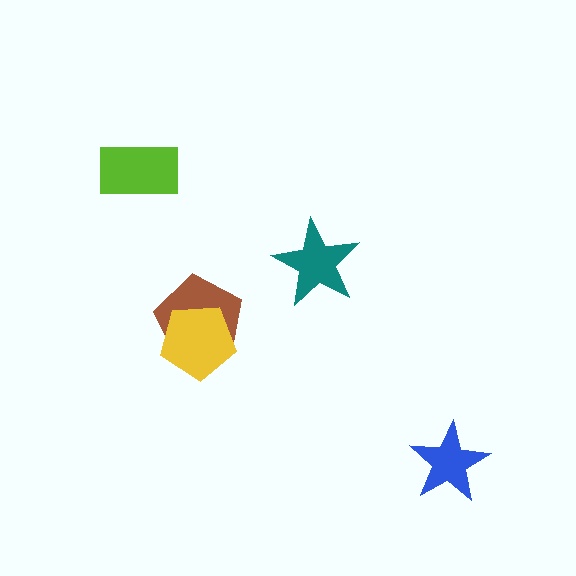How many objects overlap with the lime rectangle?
0 objects overlap with the lime rectangle.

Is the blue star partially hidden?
No, no other shape covers it.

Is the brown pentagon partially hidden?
Yes, it is partially covered by another shape.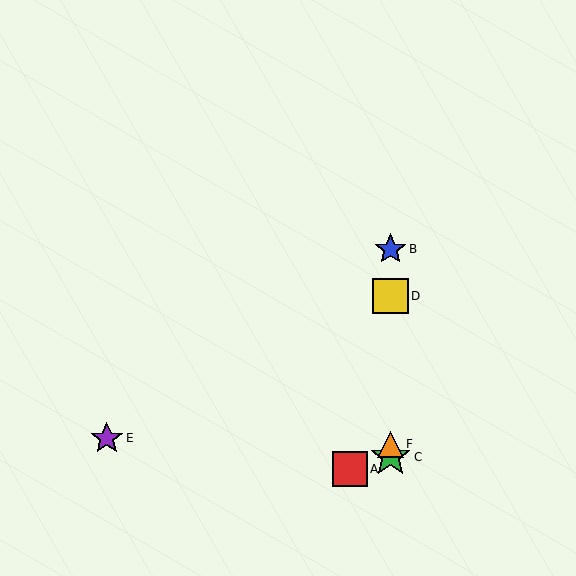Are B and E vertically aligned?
No, B is at x≈391 and E is at x≈107.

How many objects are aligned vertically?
4 objects (B, C, D, F) are aligned vertically.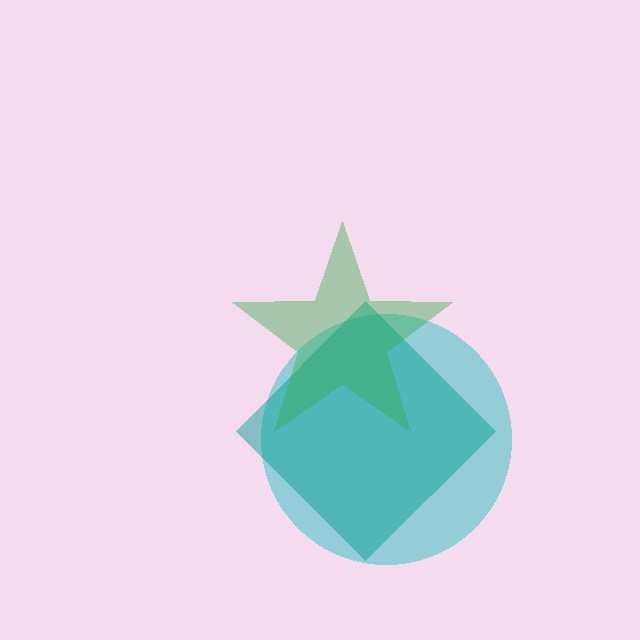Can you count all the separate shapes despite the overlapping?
Yes, there are 3 separate shapes.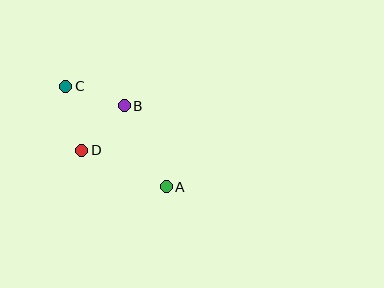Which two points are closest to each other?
Points B and C are closest to each other.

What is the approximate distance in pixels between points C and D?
The distance between C and D is approximately 66 pixels.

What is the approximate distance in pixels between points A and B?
The distance between A and B is approximately 91 pixels.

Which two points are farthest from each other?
Points A and C are farthest from each other.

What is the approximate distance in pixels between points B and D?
The distance between B and D is approximately 62 pixels.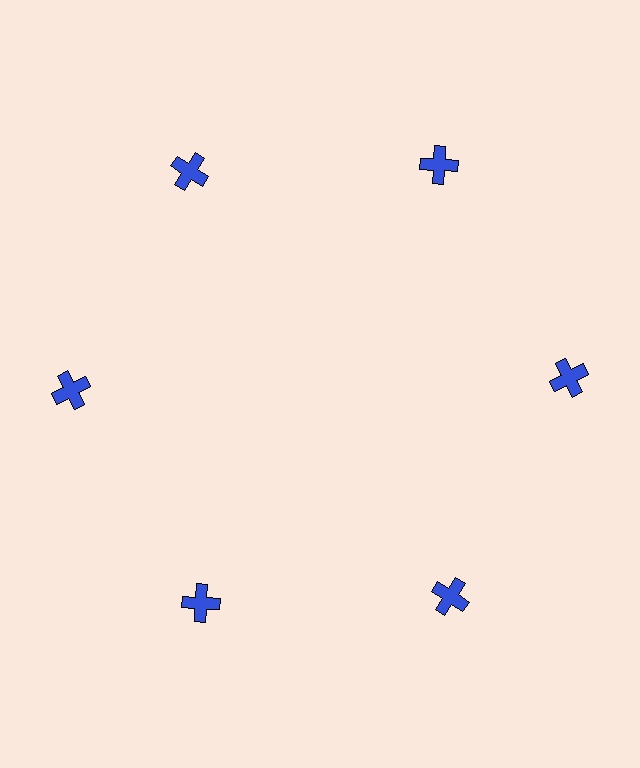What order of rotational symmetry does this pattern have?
This pattern has 6-fold rotational symmetry.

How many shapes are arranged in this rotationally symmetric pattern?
There are 6 shapes, arranged in 6 groups of 1.